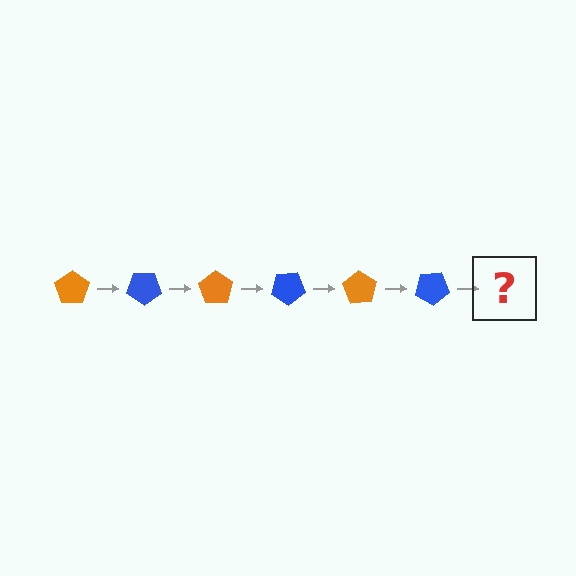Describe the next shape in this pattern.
It should be an orange pentagon, rotated 210 degrees from the start.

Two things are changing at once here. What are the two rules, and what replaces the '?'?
The two rules are that it rotates 35 degrees each step and the color cycles through orange and blue. The '?' should be an orange pentagon, rotated 210 degrees from the start.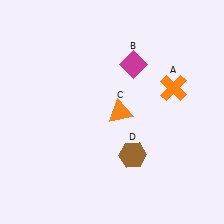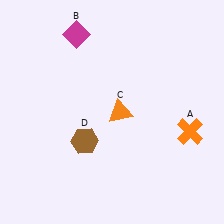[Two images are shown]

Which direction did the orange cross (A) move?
The orange cross (A) moved down.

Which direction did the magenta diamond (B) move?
The magenta diamond (B) moved left.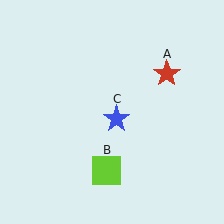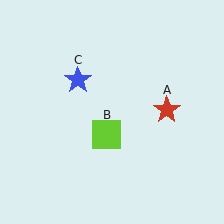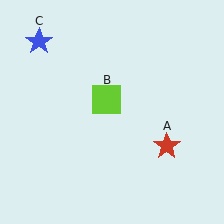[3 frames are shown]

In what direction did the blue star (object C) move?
The blue star (object C) moved up and to the left.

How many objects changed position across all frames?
3 objects changed position: red star (object A), lime square (object B), blue star (object C).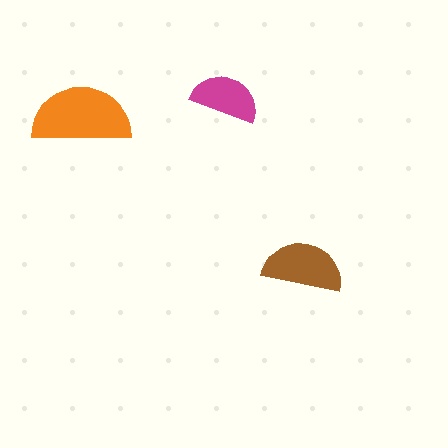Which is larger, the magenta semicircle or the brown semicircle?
The brown one.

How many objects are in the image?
There are 3 objects in the image.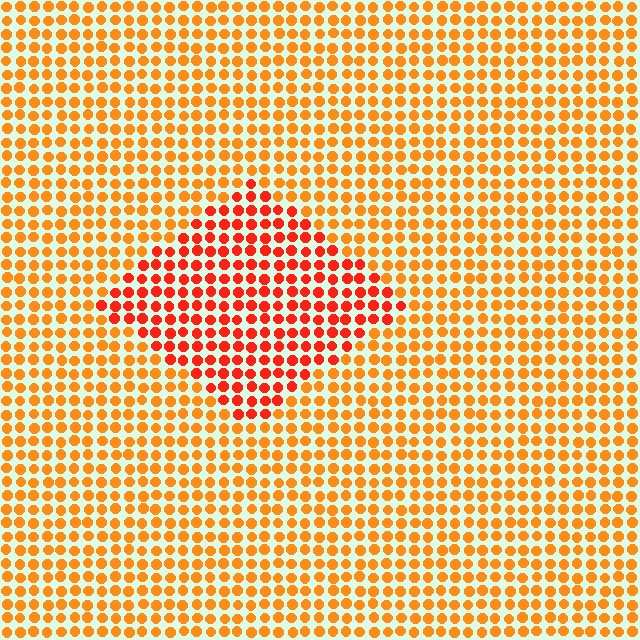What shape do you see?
I see a diamond.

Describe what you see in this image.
The image is filled with small orange elements in a uniform arrangement. A diamond-shaped region is visible where the elements are tinted to a slightly different hue, forming a subtle color boundary.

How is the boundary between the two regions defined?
The boundary is defined purely by a slight shift in hue (about 28 degrees). Spacing, size, and orientation are identical on both sides.